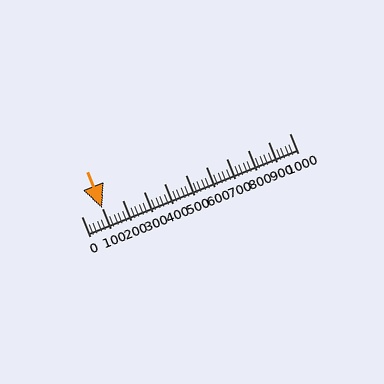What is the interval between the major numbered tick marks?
The major tick marks are spaced 100 units apart.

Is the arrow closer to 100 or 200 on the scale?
The arrow is closer to 100.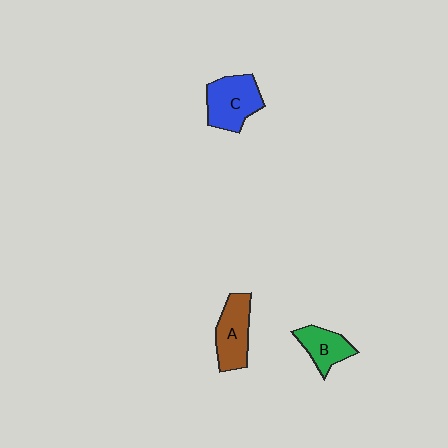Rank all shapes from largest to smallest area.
From largest to smallest: C (blue), A (brown), B (green).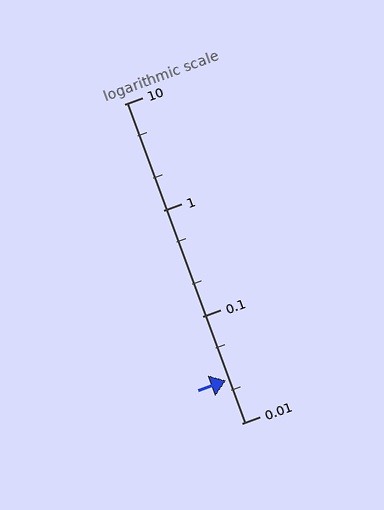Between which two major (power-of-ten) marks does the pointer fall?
The pointer is between 0.01 and 0.1.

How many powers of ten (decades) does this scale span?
The scale spans 3 decades, from 0.01 to 10.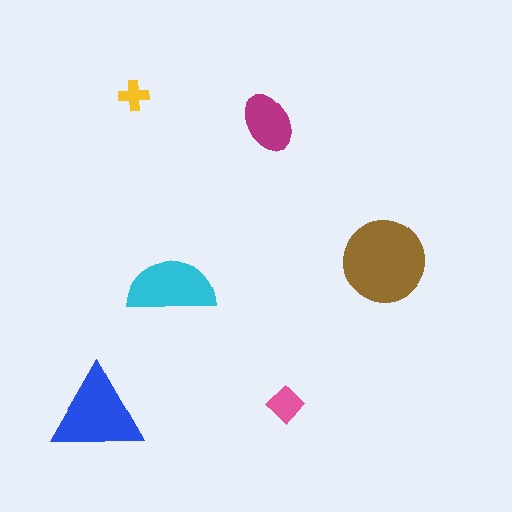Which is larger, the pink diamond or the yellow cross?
The pink diamond.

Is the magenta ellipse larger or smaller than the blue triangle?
Smaller.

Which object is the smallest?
The yellow cross.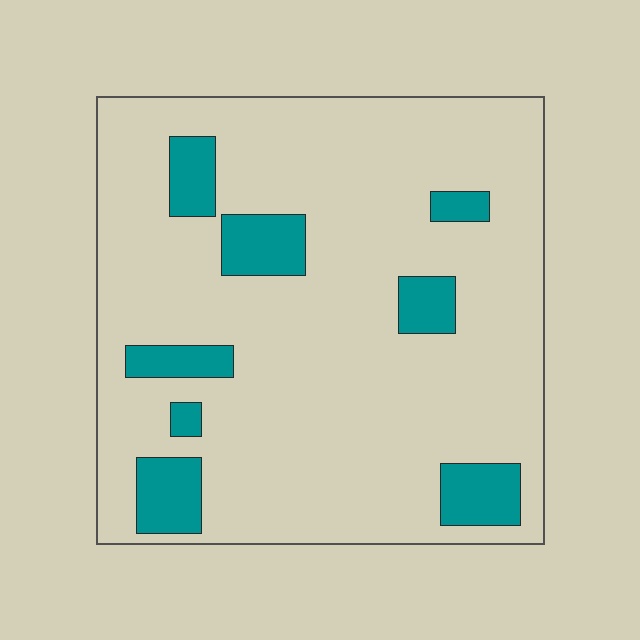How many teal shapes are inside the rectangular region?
8.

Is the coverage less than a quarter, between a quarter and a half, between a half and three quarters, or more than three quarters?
Less than a quarter.